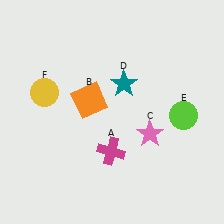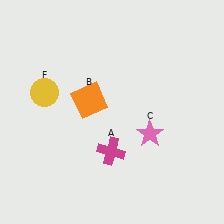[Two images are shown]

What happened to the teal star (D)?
The teal star (D) was removed in Image 2. It was in the top-right area of Image 1.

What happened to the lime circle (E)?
The lime circle (E) was removed in Image 2. It was in the bottom-right area of Image 1.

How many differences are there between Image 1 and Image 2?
There are 2 differences between the two images.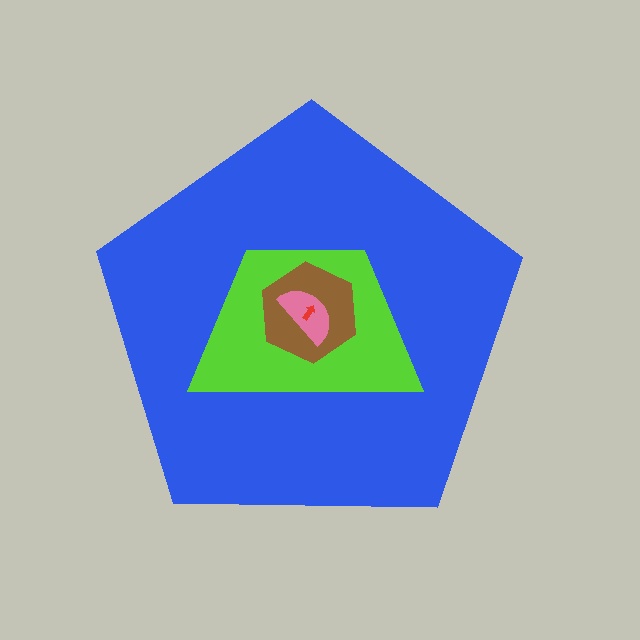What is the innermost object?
The red arrow.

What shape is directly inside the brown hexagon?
The pink semicircle.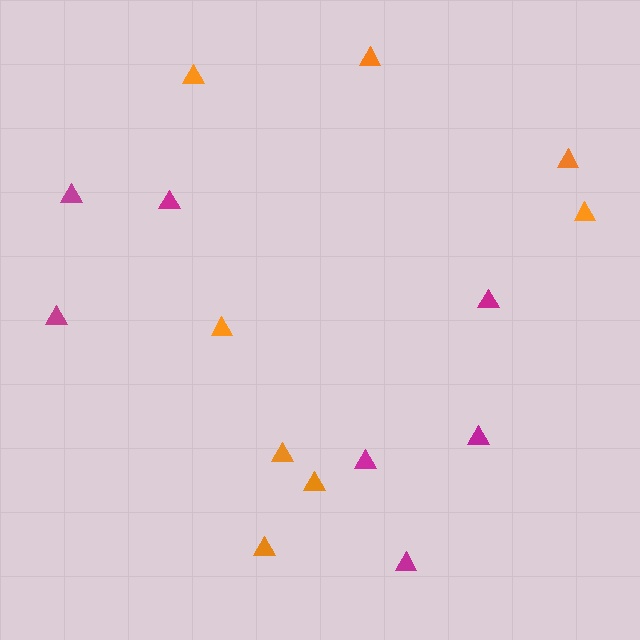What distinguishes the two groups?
There are 2 groups: one group of orange triangles (8) and one group of magenta triangles (7).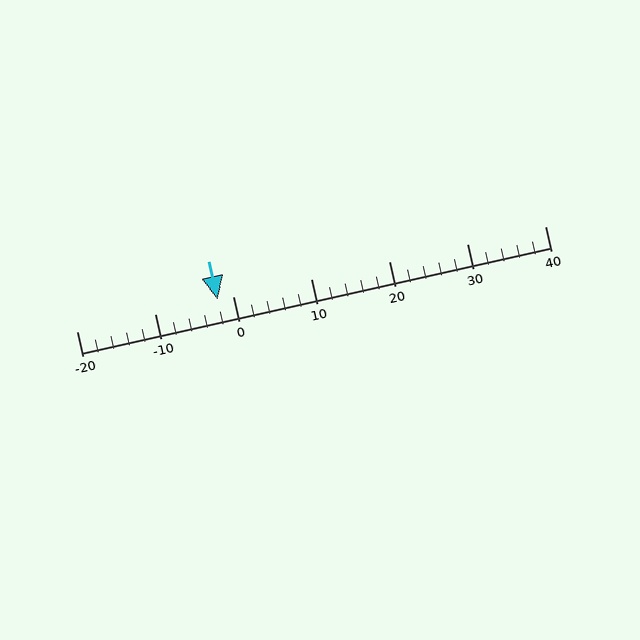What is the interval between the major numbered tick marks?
The major tick marks are spaced 10 units apart.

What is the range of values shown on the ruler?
The ruler shows values from -20 to 40.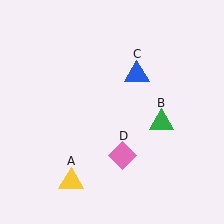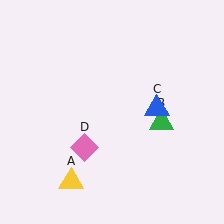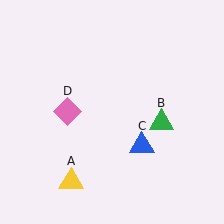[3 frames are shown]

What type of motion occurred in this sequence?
The blue triangle (object C), pink diamond (object D) rotated clockwise around the center of the scene.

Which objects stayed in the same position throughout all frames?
Yellow triangle (object A) and green triangle (object B) remained stationary.